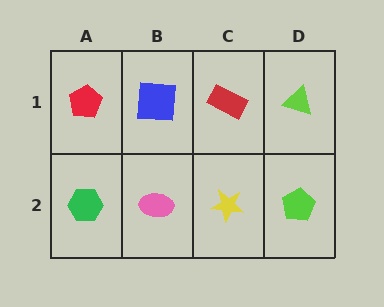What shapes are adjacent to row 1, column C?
A yellow star (row 2, column C), a blue square (row 1, column B), a lime triangle (row 1, column D).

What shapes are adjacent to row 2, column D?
A lime triangle (row 1, column D), a yellow star (row 2, column C).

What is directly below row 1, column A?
A green hexagon.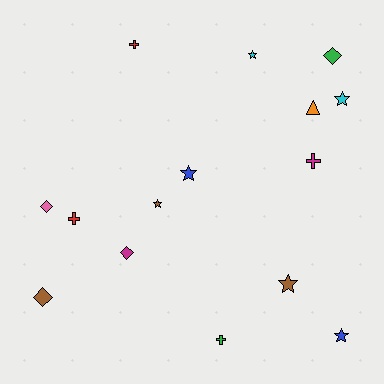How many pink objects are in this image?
There is 1 pink object.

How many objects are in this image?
There are 15 objects.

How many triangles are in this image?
There is 1 triangle.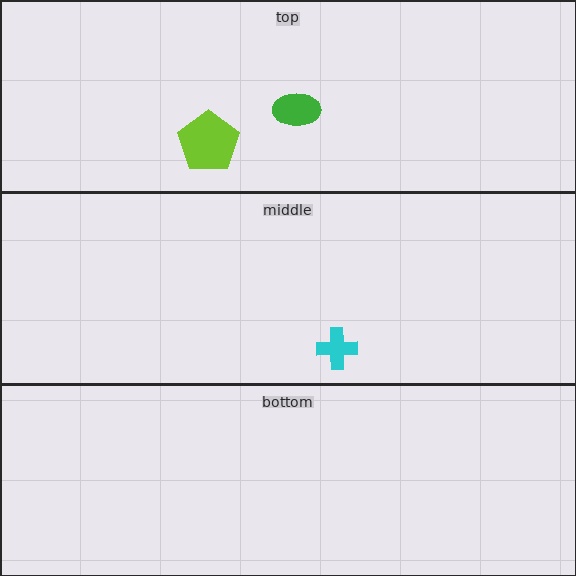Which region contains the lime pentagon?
The top region.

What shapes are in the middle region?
The cyan cross.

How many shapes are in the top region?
2.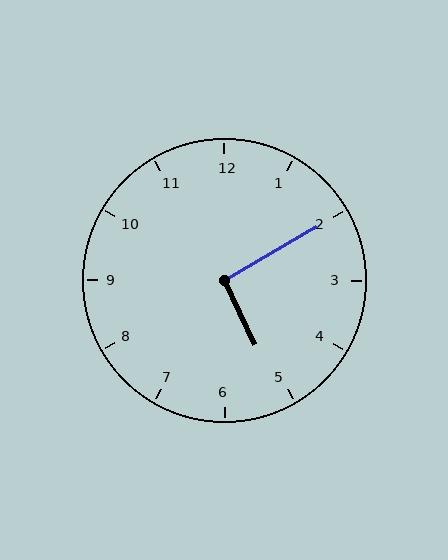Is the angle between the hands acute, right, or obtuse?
It is right.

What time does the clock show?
5:10.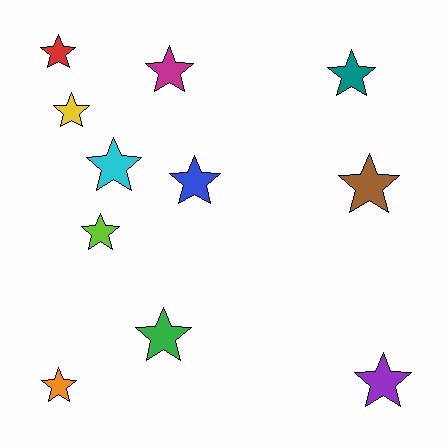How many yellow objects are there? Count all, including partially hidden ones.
There is 1 yellow object.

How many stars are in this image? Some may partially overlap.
There are 11 stars.